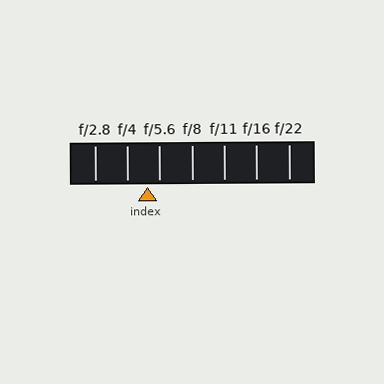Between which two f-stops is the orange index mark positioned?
The index mark is between f/4 and f/5.6.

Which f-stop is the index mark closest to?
The index mark is closest to f/5.6.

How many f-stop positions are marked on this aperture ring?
There are 7 f-stop positions marked.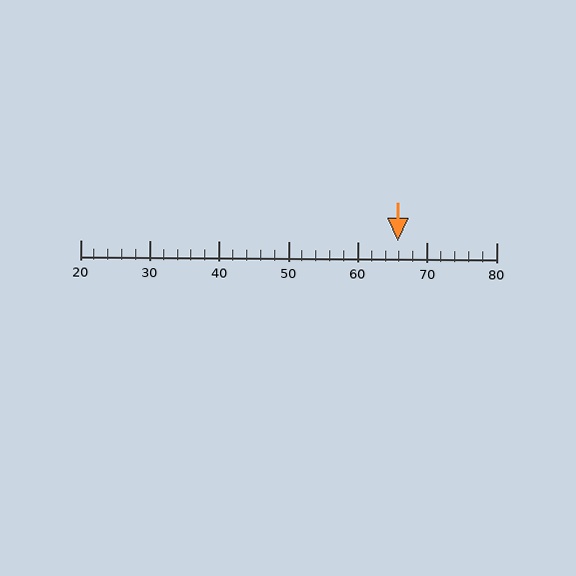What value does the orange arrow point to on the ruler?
The orange arrow points to approximately 66.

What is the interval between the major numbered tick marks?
The major tick marks are spaced 10 units apart.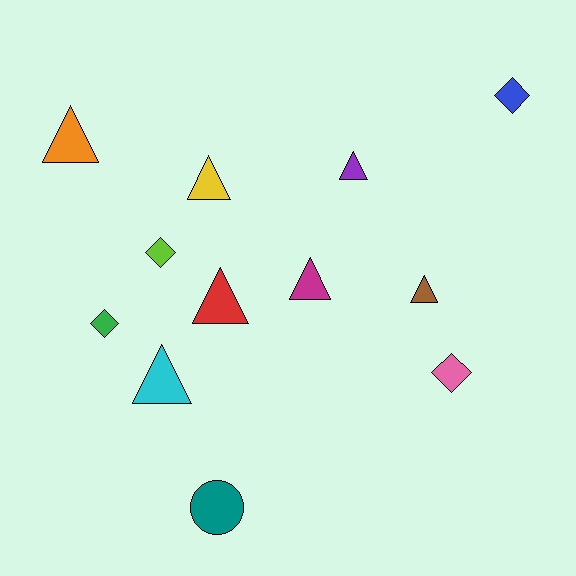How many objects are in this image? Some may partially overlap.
There are 12 objects.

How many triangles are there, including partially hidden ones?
There are 7 triangles.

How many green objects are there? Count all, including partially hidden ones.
There is 1 green object.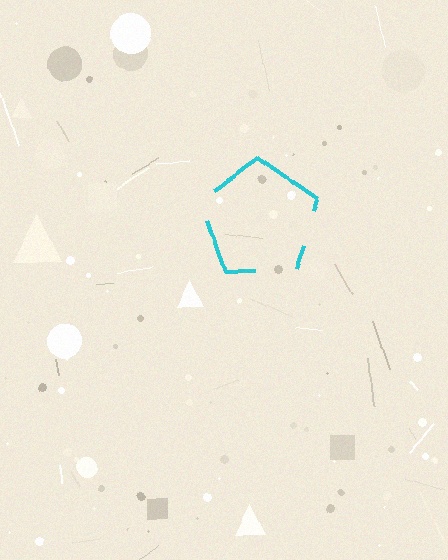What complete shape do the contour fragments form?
The contour fragments form a pentagon.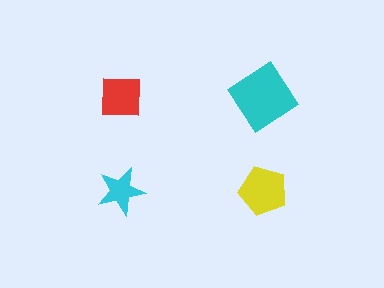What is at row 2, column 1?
A cyan star.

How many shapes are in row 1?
2 shapes.